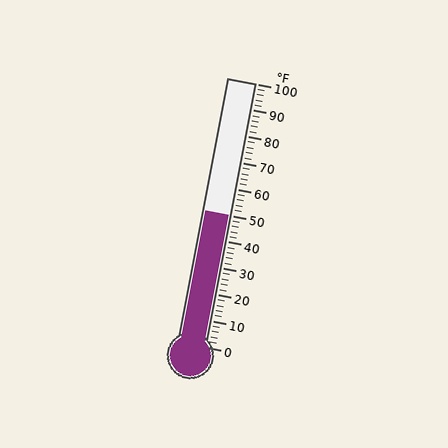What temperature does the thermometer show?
The thermometer shows approximately 50°F.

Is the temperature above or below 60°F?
The temperature is below 60°F.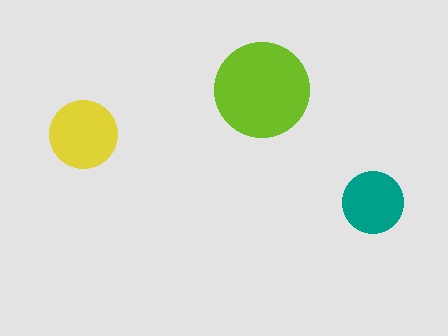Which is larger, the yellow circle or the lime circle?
The lime one.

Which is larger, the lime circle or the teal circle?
The lime one.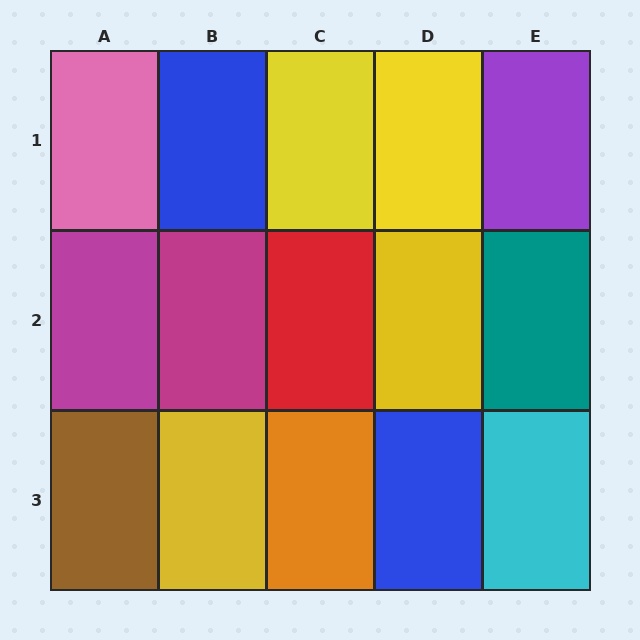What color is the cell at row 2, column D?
Yellow.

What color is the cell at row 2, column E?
Teal.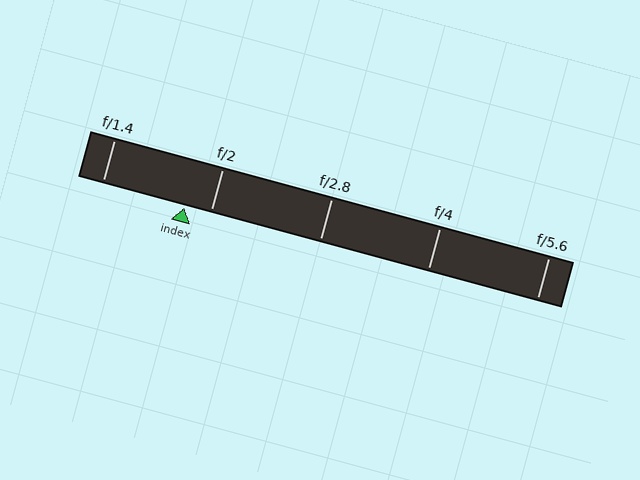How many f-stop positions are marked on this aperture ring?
There are 5 f-stop positions marked.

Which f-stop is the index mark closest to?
The index mark is closest to f/2.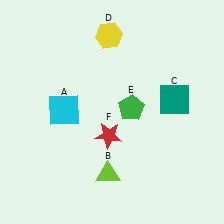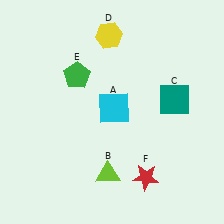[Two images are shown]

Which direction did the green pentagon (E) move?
The green pentagon (E) moved left.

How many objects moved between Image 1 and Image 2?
3 objects moved between the two images.